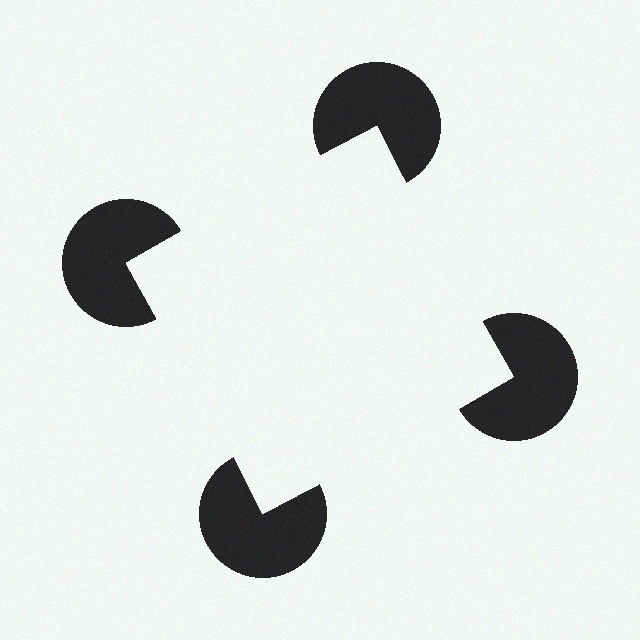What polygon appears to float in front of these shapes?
An illusory square — its edges are inferred from the aligned wedge cuts in the pac-man discs, not physically drawn.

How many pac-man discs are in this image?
There are 4 — one at each vertex of the illusory square.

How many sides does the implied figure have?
4 sides.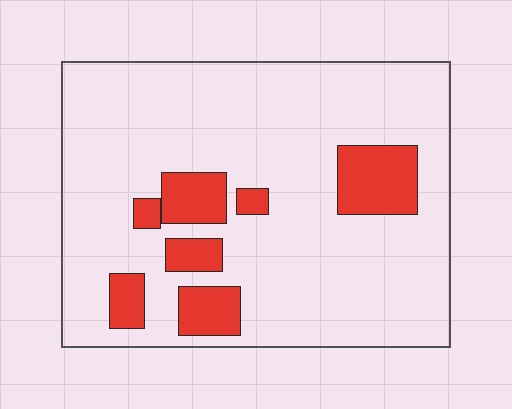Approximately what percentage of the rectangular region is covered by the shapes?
Approximately 15%.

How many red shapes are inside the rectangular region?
7.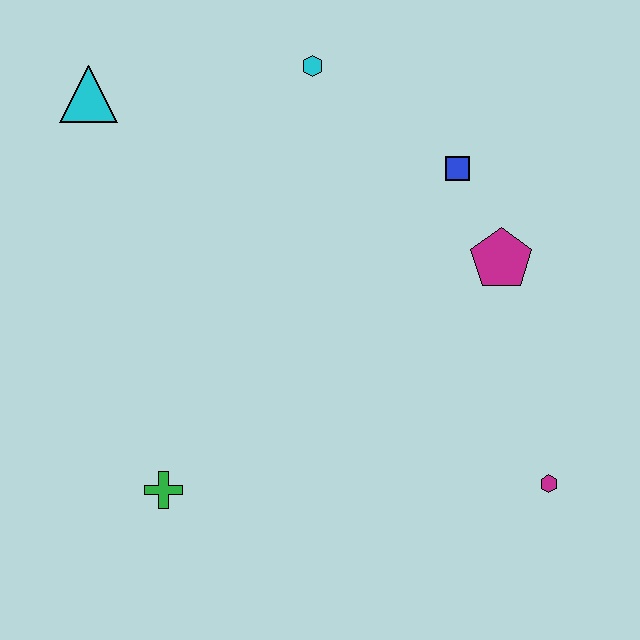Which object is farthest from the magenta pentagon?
The cyan triangle is farthest from the magenta pentagon.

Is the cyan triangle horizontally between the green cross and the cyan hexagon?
No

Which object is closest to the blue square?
The magenta pentagon is closest to the blue square.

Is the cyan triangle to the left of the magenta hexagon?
Yes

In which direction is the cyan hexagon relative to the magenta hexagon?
The cyan hexagon is above the magenta hexagon.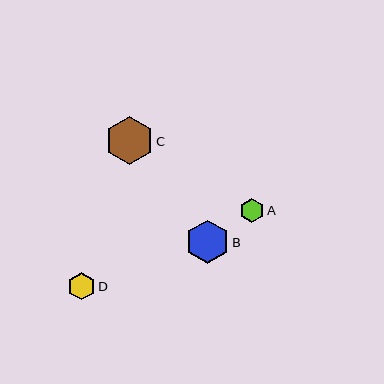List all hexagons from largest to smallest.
From largest to smallest: C, B, D, A.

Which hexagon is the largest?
Hexagon C is the largest with a size of approximately 48 pixels.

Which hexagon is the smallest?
Hexagon A is the smallest with a size of approximately 24 pixels.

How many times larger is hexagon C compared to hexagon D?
Hexagon C is approximately 1.8 times the size of hexagon D.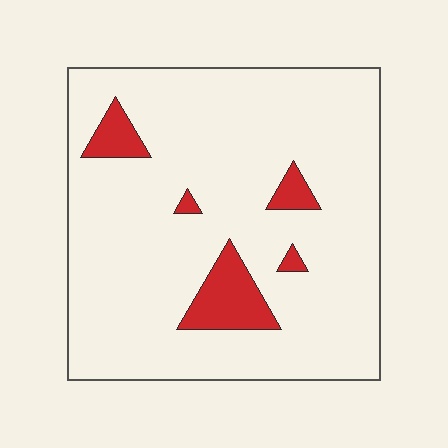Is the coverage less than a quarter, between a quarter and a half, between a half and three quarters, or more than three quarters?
Less than a quarter.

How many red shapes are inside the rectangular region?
5.